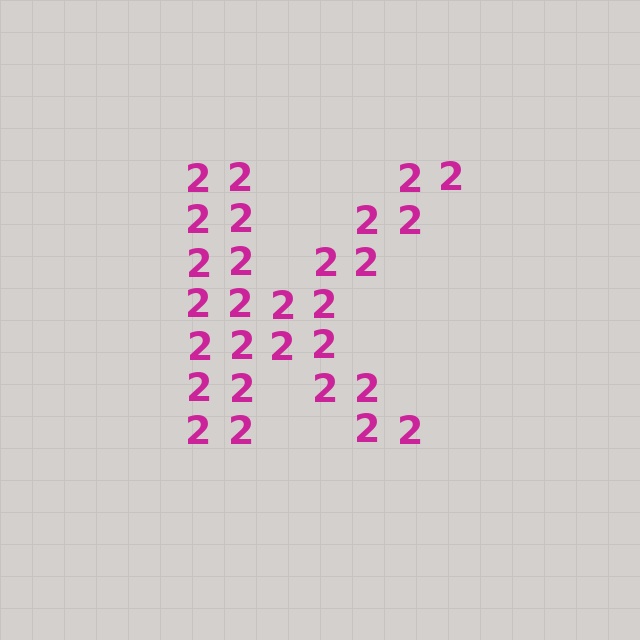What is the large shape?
The large shape is the letter K.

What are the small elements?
The small elements are digit 2's.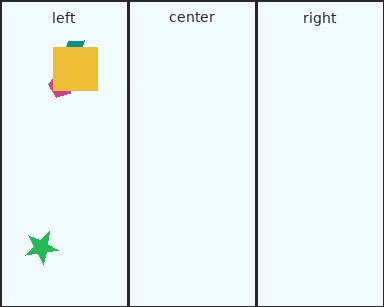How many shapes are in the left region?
4.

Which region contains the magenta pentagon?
The left region.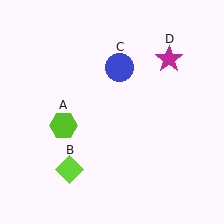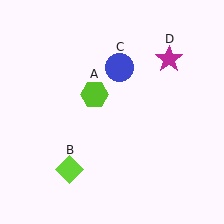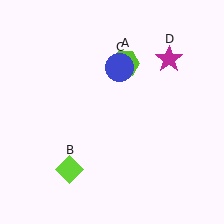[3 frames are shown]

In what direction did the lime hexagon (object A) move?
The lime hexagon (object A) moved up and to the right.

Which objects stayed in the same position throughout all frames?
Lime diamond (object B) and blue circle (object C) and magenta star (object D) remained stationary.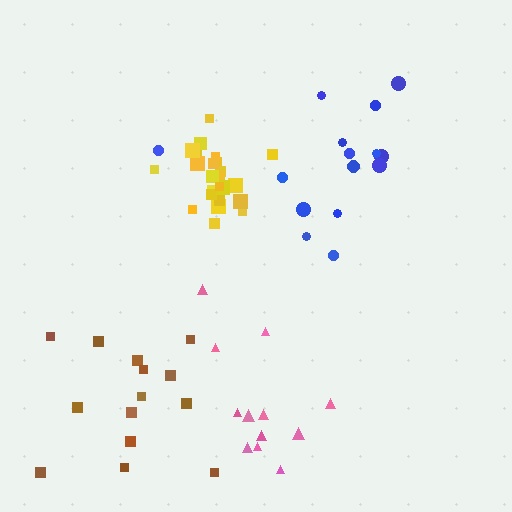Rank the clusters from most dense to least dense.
yellow, brown, pink, blue.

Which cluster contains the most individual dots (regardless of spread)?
Yellow (25).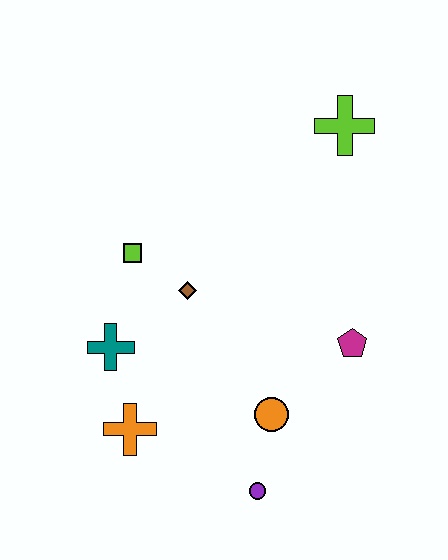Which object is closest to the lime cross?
The magenta pentagon is closest to the lime cross.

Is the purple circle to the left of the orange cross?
No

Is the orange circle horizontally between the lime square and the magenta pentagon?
Yes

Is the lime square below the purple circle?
No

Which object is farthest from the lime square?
The purple circle is farthest from the lime square.